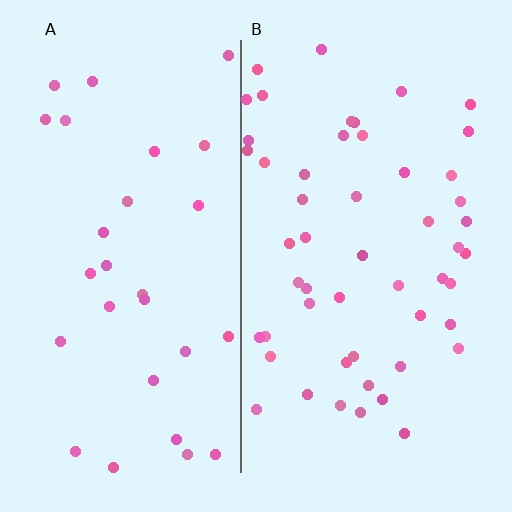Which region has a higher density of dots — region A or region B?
B (the right).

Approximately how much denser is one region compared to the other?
Approximately 1.8× — region B over region A.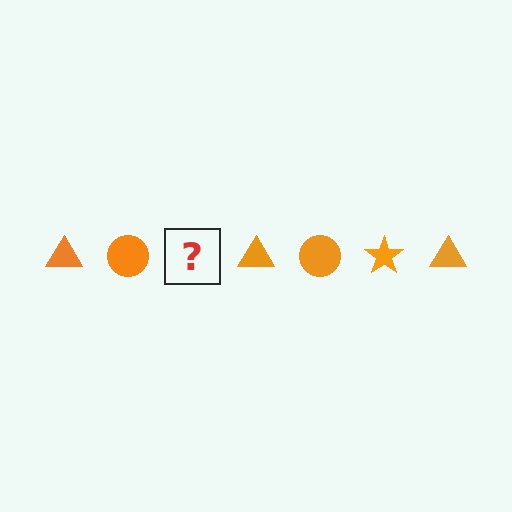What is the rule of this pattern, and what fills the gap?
The rule is that the pattern cycles through triangle, circle, star shapes in orange. The gap should be filled with an orange star.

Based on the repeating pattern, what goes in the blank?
The blank should be an orange star.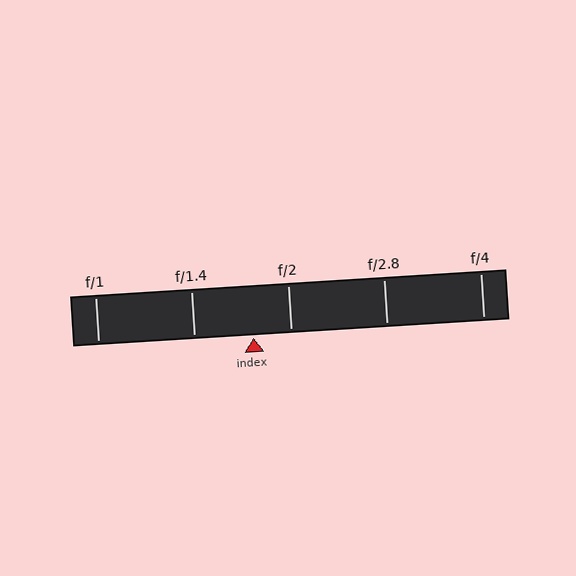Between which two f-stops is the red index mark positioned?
The index mark is between f/1.4 and f/2.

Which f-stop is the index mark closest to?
The index mark is closest to f/2.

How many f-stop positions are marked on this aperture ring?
There are 5 f-stop positions marked.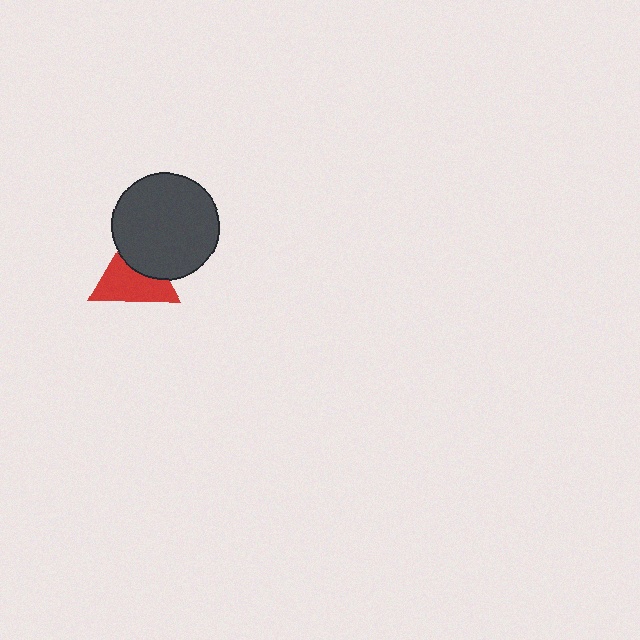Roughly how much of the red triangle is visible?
About half of it is visible (roughly 62%).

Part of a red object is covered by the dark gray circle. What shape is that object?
It is a triangle.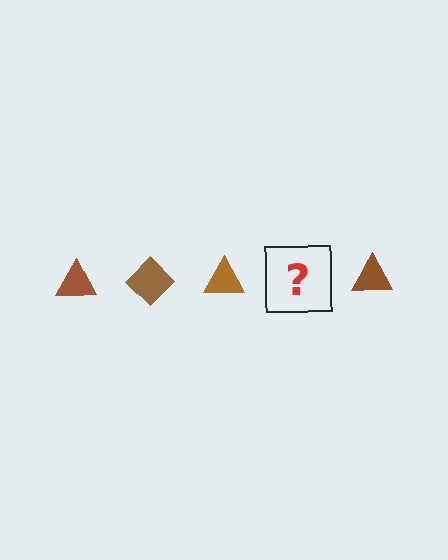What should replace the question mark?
The question mark should be replaced with a brown diamond.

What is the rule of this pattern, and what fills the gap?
The rule is that the pattern cycles through triangle, diamond shapes in brown. The gap should be filled with a brown diamond.